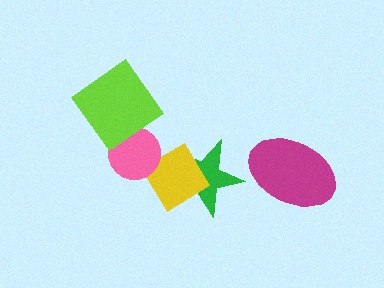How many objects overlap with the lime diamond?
1 object overlaps with the lime diamond.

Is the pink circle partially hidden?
Yes, it is partially covered by another shape.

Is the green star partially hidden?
Yes, it is partially covered by another shape.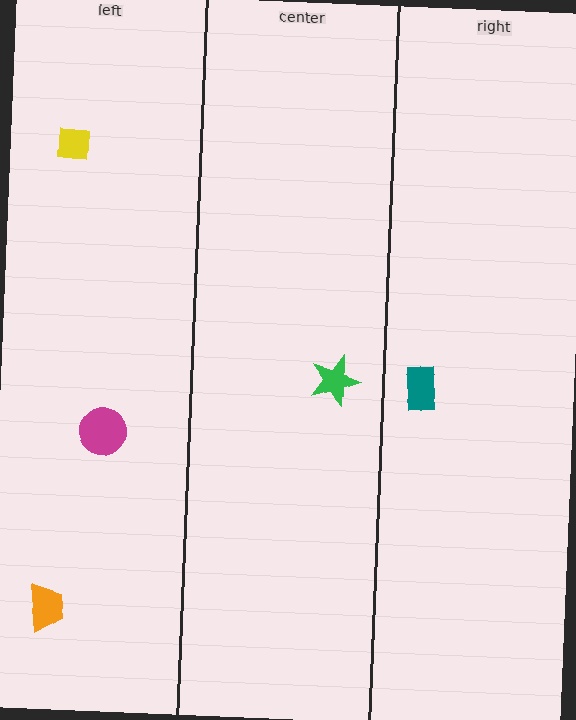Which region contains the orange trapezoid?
The left region.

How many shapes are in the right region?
1.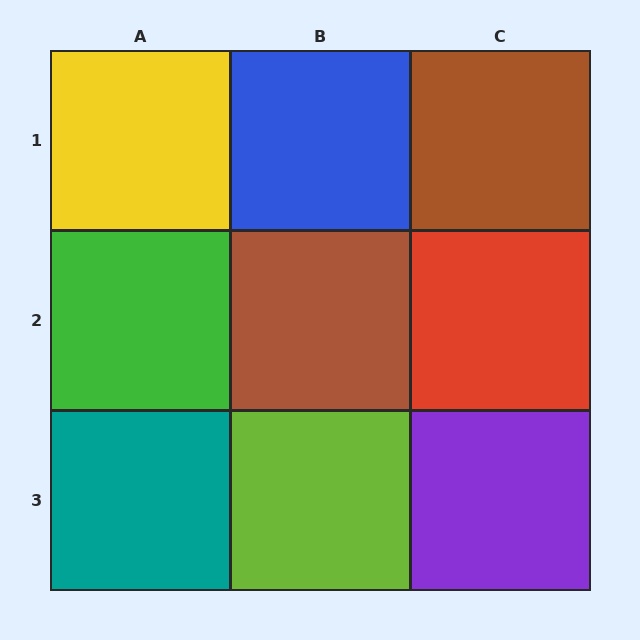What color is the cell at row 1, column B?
Blue.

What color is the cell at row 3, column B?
Lime.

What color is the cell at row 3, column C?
Purple.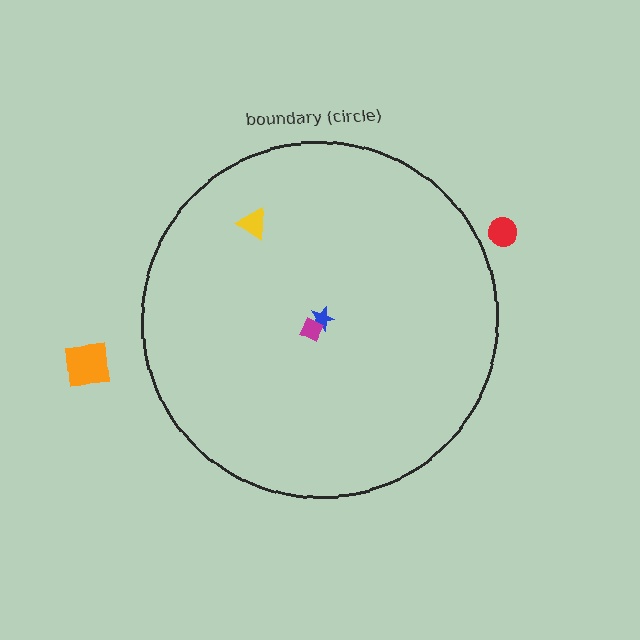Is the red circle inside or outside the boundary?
Outside.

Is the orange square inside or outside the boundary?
Outside.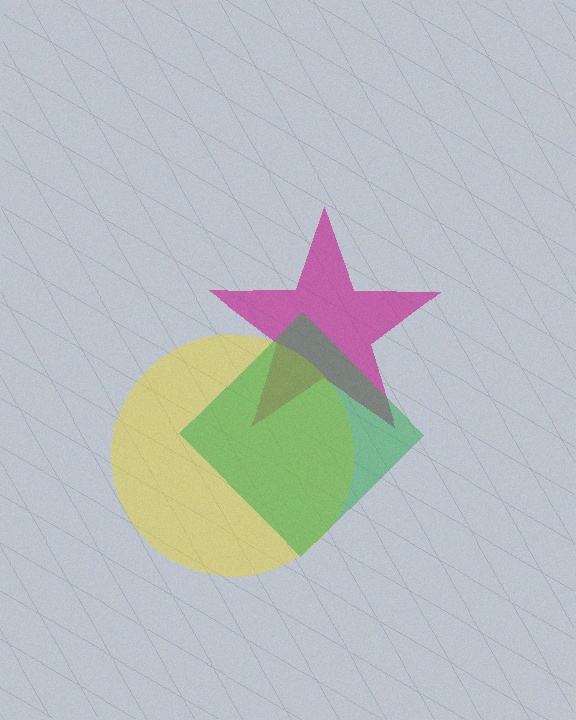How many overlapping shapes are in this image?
There are 3 overlapping shapes in the image.